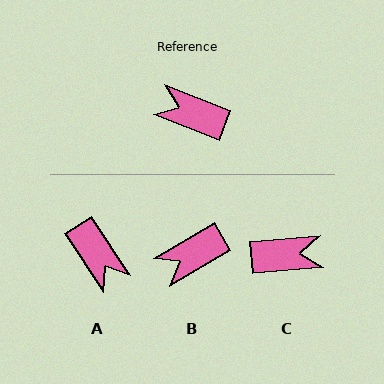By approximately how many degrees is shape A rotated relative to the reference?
Approximately 145 degrees counter-clockwise.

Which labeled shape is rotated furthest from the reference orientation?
C, about 153 degrees away.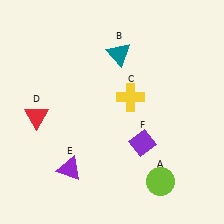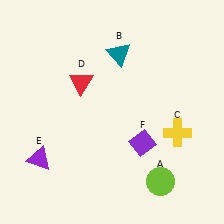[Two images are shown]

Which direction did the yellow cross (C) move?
The yellow cross (C) moved right.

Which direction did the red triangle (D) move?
The red triangle (D) moved right.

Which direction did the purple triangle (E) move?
The purple triangle (E) moved left.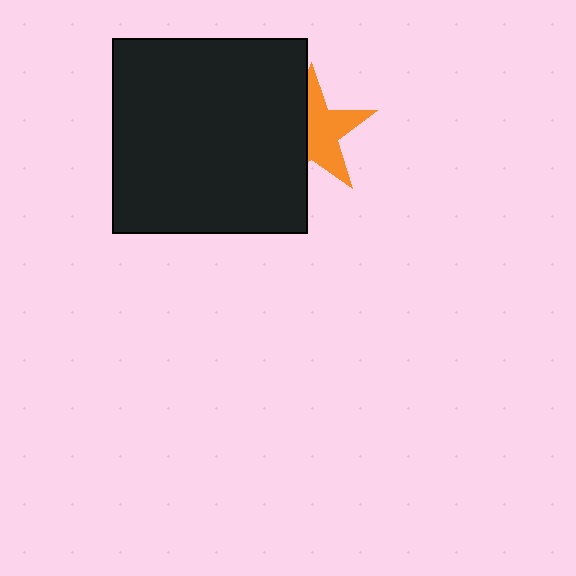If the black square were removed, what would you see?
You would see the complete orange star.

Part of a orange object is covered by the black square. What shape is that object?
It is a star.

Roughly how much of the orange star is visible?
About half of it is visible (roughly 56%).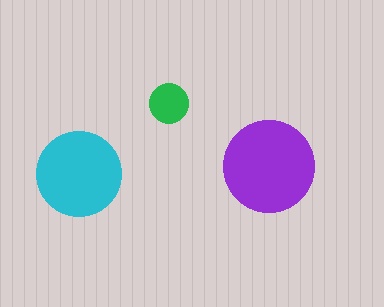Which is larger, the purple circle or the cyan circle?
The purple one.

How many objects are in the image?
There are 3 objects in the image.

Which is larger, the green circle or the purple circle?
The purple one.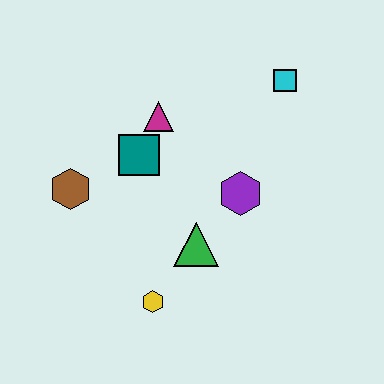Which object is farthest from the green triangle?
The cyan square is farthest from the green triangle.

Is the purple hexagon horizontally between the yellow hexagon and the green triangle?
No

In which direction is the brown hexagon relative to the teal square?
The brown hexagon is to the left of the teal square.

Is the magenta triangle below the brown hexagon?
No